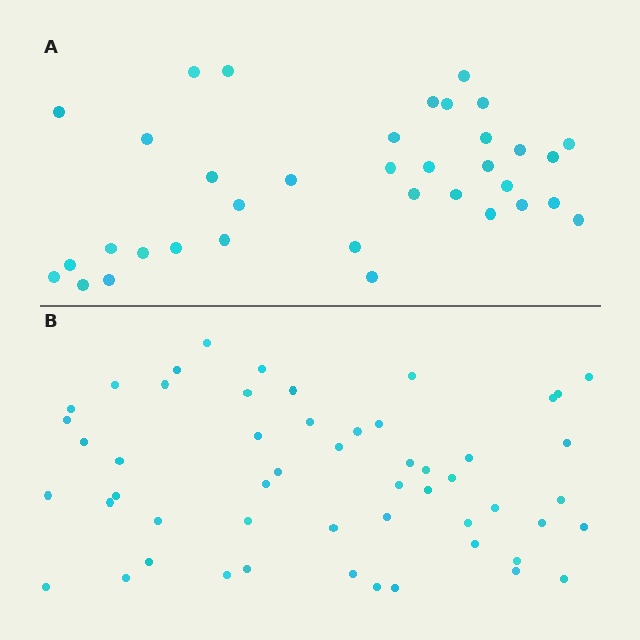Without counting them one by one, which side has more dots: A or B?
Region B (the bottom region) has more dots.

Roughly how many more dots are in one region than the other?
Region B has approximately 15 more dots than region A.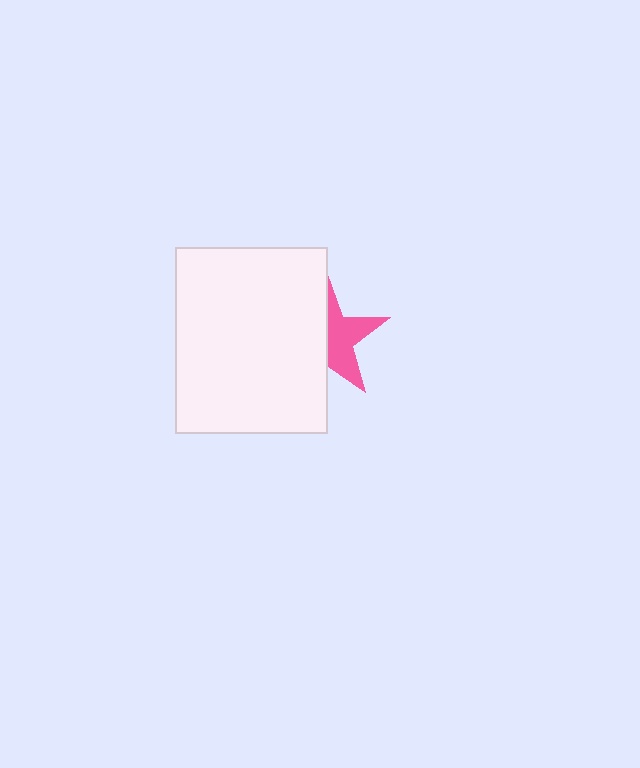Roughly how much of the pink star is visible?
About half of it is visible (roughly 48%).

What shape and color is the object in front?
The object in front is a white rectangle.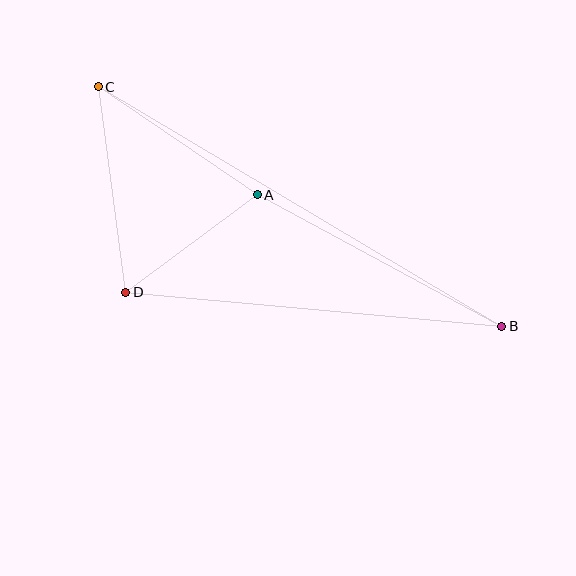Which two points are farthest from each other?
Points B and C are farthest from each other.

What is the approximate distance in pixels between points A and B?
The distance between A and B is approximately 278 pixels.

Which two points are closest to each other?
Points A and D are closest to each other.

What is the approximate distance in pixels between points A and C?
The distance between A and C is approximately 192 pixels.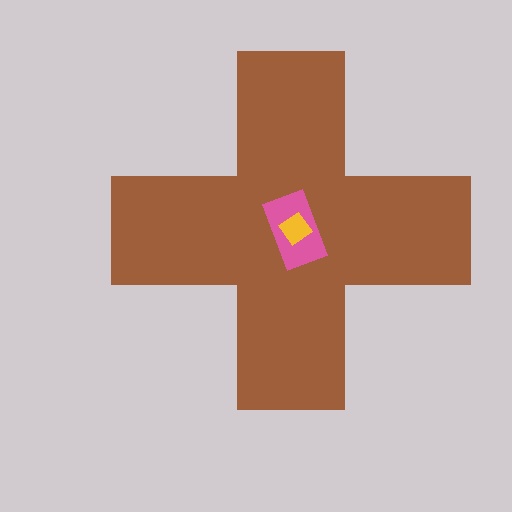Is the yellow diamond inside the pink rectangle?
Yes.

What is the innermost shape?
The yellow diamond.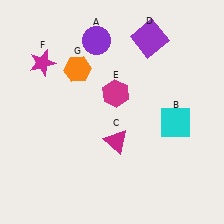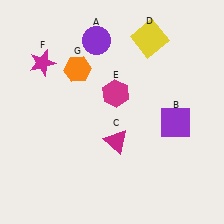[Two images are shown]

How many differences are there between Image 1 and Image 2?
There are 2 differences between the two images.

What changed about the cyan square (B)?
In Image 1, B is cyan. In Image 2, it changed to purple.